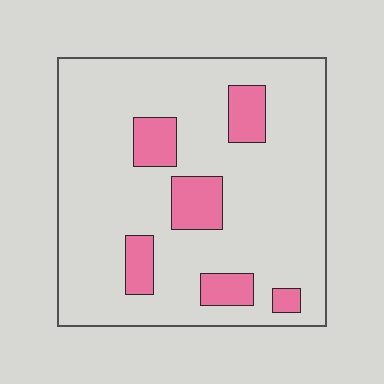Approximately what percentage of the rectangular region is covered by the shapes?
Approximately 15%.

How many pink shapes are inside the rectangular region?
6.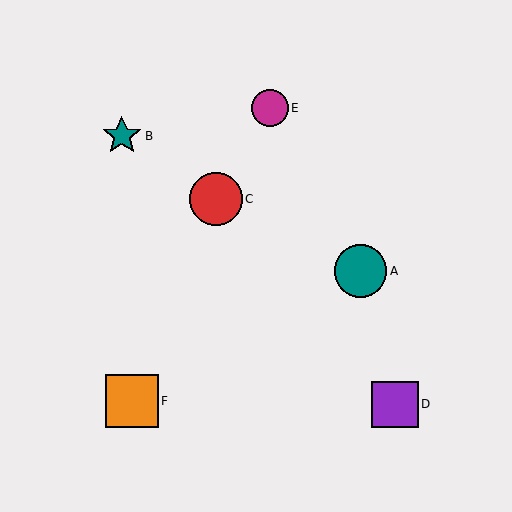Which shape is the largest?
The orange square (labeled F) is the largest.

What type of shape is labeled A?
Shape A is a teal circle.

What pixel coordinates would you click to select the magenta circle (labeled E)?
Click at (270, 108) to select the magenta circle E.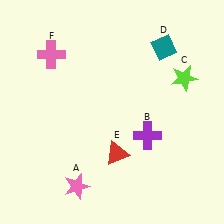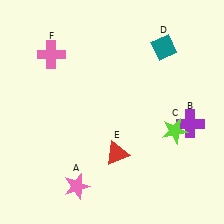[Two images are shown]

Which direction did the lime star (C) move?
The lime star (C) moved down.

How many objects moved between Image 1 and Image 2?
2 objects moved between the two images.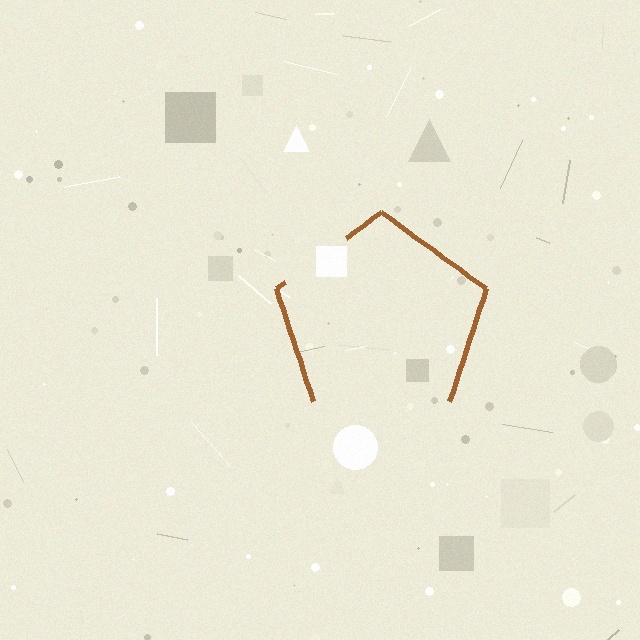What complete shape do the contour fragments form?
The contour fragments form a pentagon.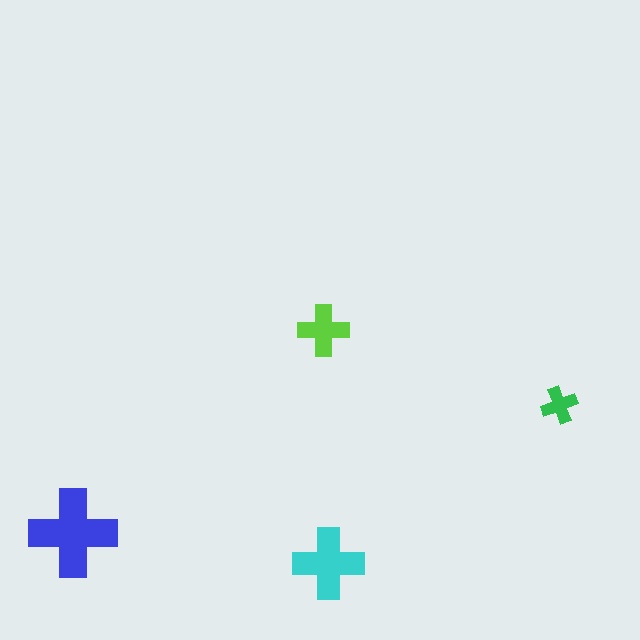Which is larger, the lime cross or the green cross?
The lime one.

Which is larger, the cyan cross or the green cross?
The cyan one.